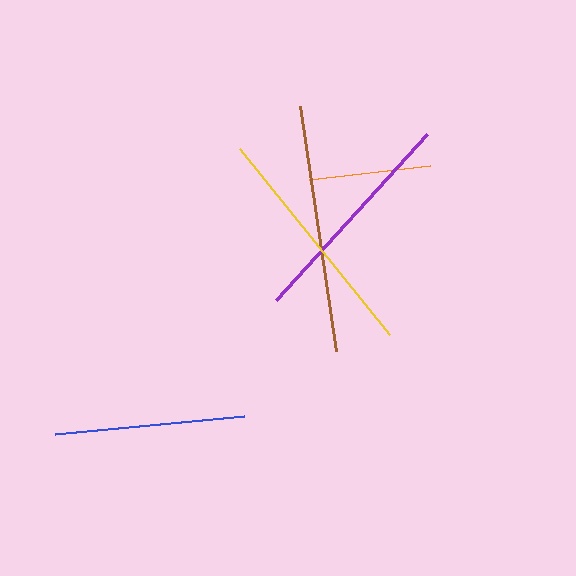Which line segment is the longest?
The brown line is the longest at approximately 248 pixels.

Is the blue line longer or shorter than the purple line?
The purple line is longer than the blue line.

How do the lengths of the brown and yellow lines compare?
The brown and yellow lines are approximately the same length.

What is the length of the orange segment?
The orange segment is approximately 123 pixels long.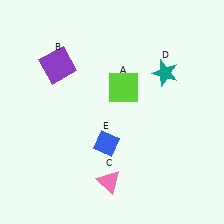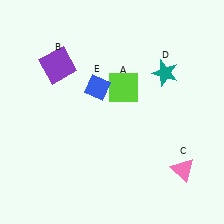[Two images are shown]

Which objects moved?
The objects that moved are: the pink triangle (C), the blue diamond (E).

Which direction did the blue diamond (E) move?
The blue diamond (E) moved up.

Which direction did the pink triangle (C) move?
The pink triangle (C) moved right.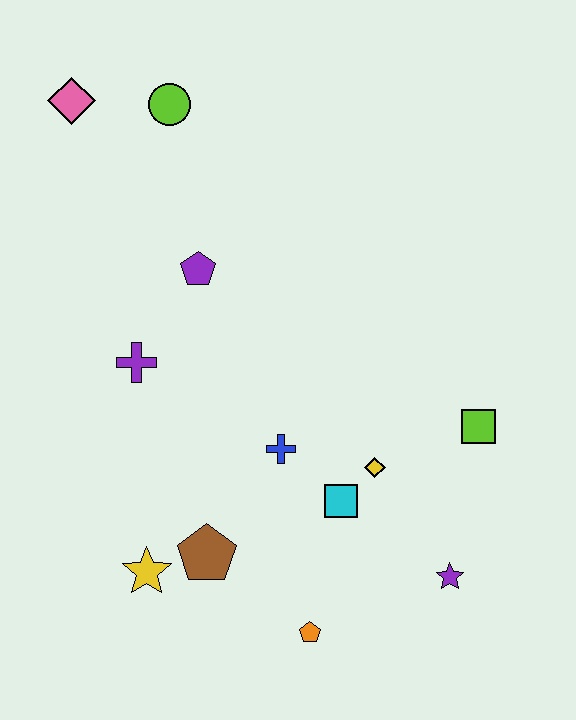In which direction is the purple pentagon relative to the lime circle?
The purple pentagon is below the lime circle.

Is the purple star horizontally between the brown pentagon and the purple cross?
No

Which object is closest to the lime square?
The yellow diamond is closest to the lime square.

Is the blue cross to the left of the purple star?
Yes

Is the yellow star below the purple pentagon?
Yes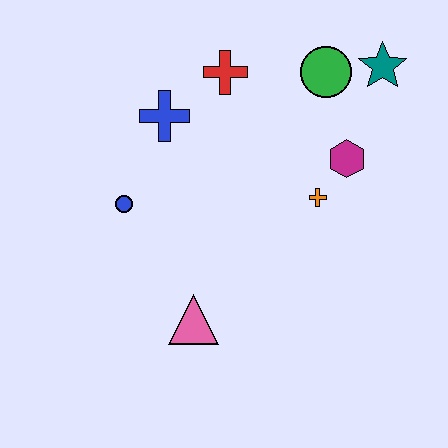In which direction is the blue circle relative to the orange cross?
The blue circle is to the left of the orange cross.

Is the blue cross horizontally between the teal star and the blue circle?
Yes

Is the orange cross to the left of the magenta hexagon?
Yes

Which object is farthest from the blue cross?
The teal star is farthest from the blue cross.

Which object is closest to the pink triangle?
The blue circle is closest to the pink triangle.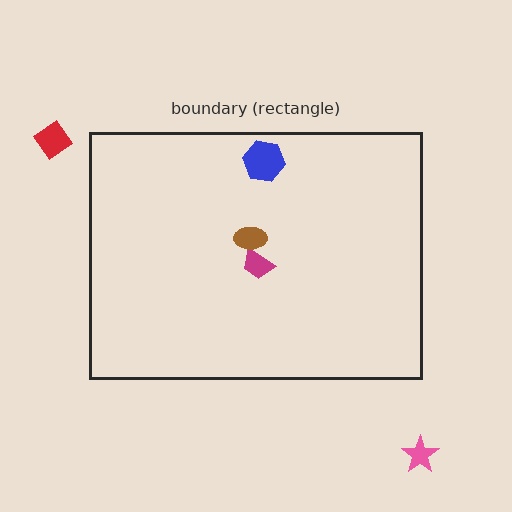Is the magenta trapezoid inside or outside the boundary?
Inside.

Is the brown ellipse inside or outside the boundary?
Inside.